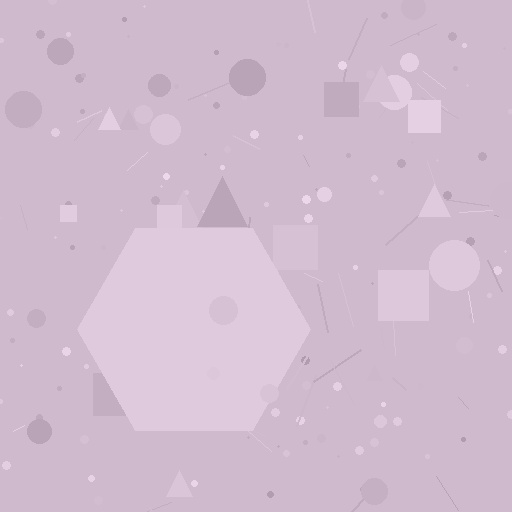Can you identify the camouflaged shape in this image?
The camouflaged shape is a hexagon.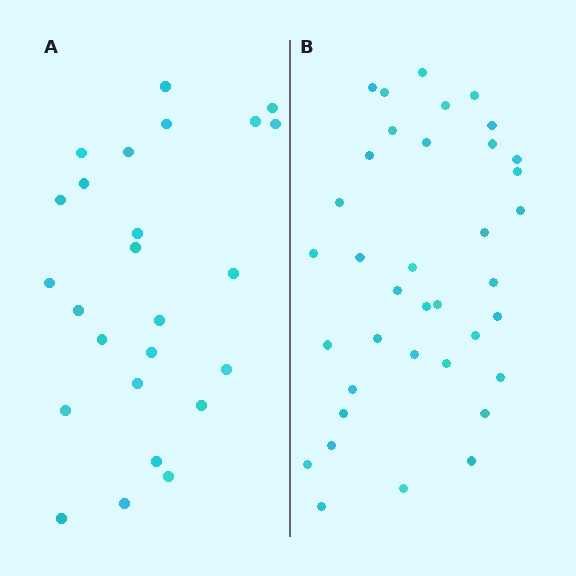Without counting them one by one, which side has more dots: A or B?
Region B (the right region) has more dots.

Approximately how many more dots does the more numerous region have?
Region B has roughly 12 or so more dots than region A.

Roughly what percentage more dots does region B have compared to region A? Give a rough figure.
About 50% more.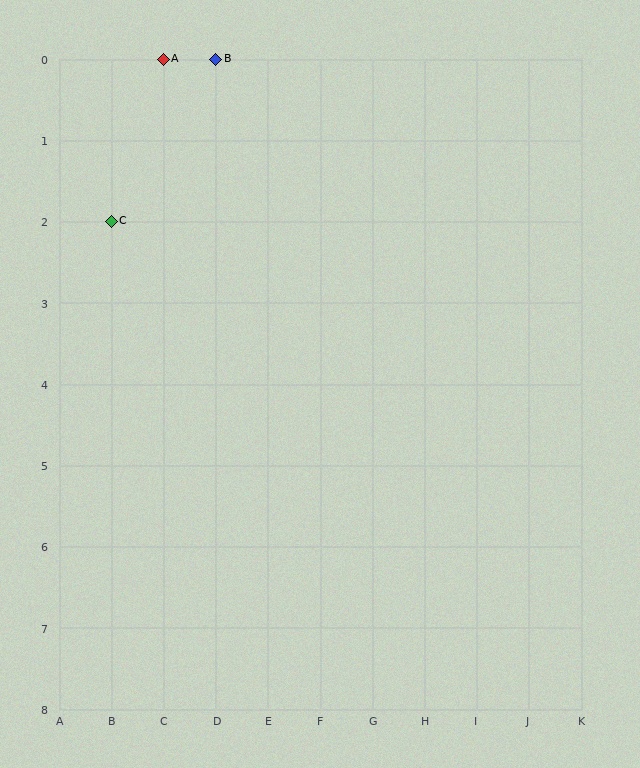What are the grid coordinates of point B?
Point B is at grid coordinates (D, 0).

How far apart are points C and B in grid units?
Points C and B are 2 columns and 2 rows apart (about 2.8 grid units diagonally).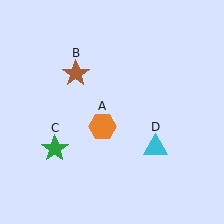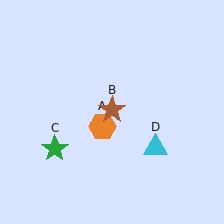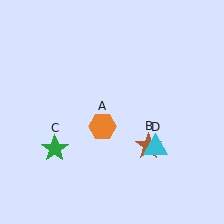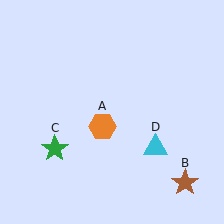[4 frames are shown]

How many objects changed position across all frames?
1 object changed position: brown star (object B).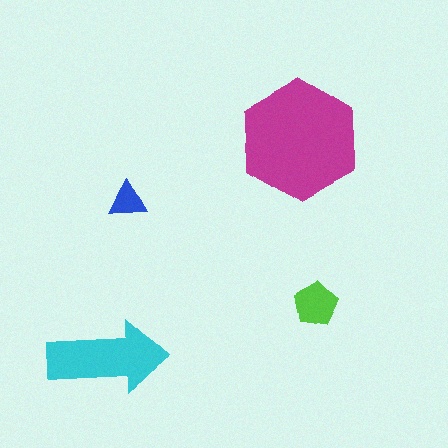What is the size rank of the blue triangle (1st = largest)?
4th.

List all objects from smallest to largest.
The blue triangle, the lime pentagon, the cyan arrow, the magenta hexagon.